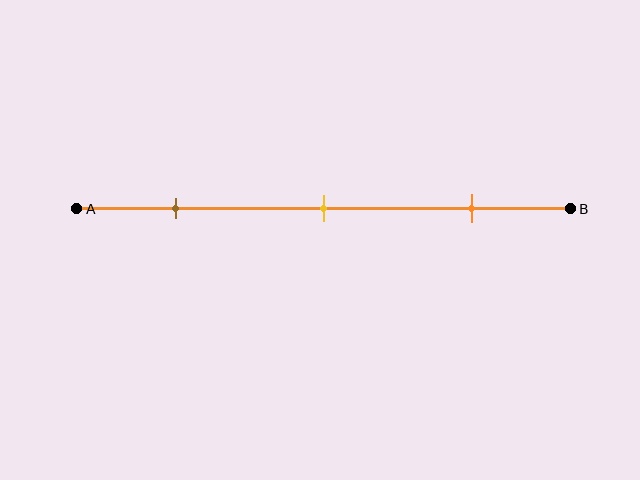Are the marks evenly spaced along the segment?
Yes, the marks are approximately evenly spaced.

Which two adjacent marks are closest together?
The brown and yellow marks are the closest adjacent pair.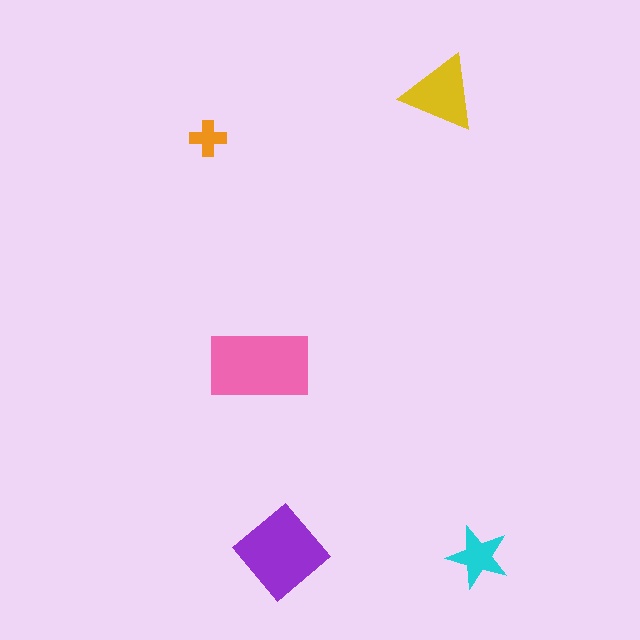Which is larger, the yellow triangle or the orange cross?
The yellow triangle.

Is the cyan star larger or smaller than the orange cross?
Larger.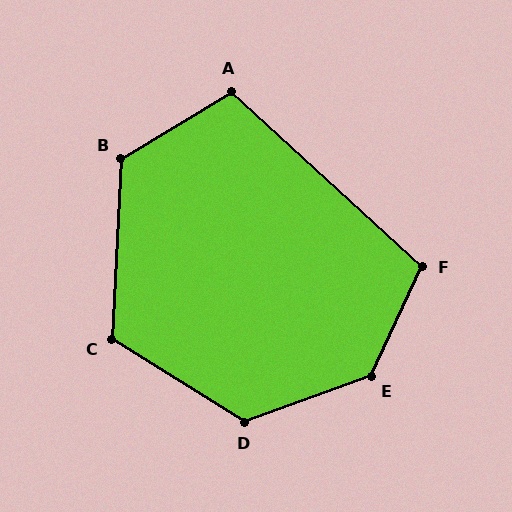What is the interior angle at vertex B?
Approximately 124 degrees (obtuse).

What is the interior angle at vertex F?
Approximately 108 degrees (obtuse).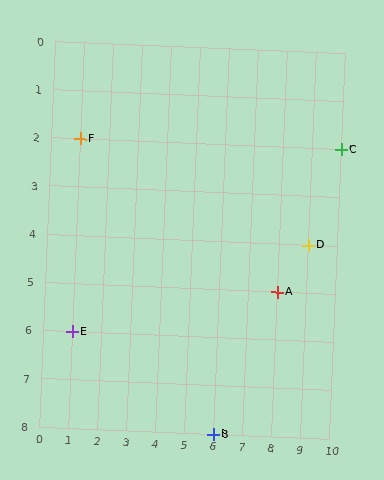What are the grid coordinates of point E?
Point E is at grid coordinates (1, 6).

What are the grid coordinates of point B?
Point B is at grid coordinates (6, 8).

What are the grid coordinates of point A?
Point A is at grid coordinates (8, 5).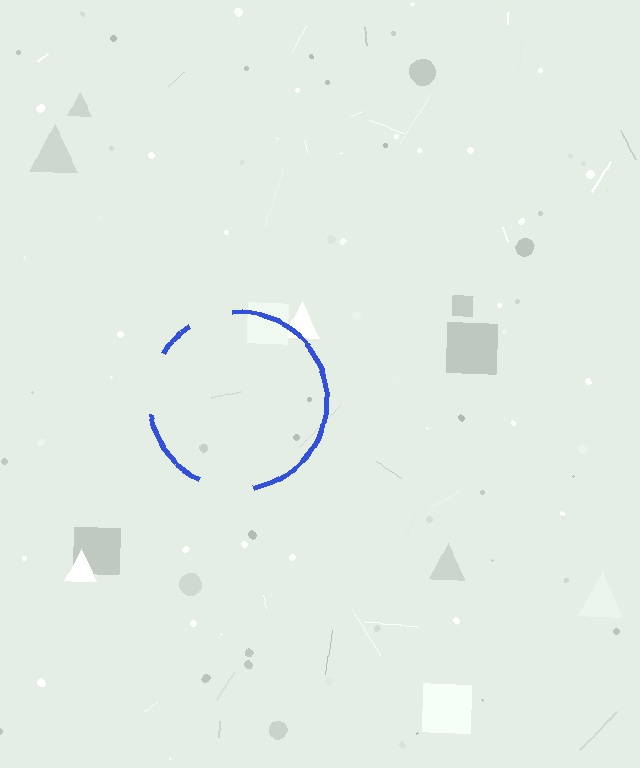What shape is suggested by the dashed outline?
The dashed outline suggests a circle.